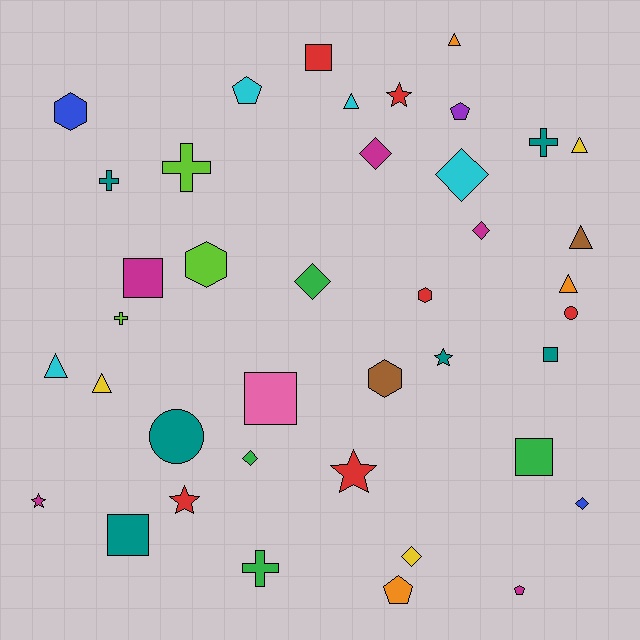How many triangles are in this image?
There are 7 triangles.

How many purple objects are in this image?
There is 1 purple object.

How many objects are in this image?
There are 40 objects.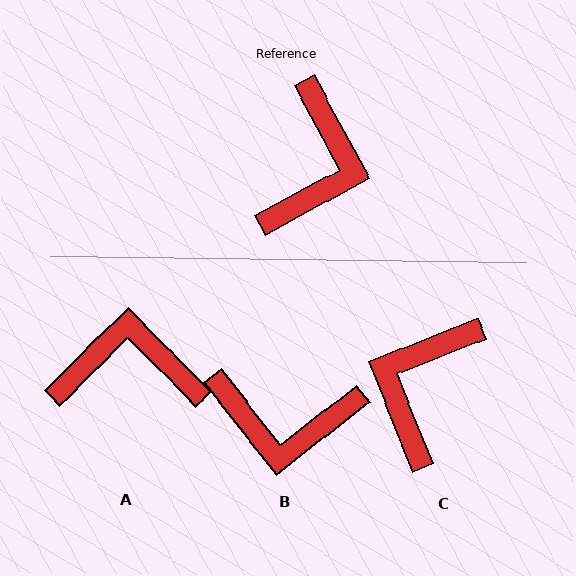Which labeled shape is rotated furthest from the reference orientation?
C, about 174 degrees away.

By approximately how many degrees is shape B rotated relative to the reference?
Approximately 80 degrees clockwise.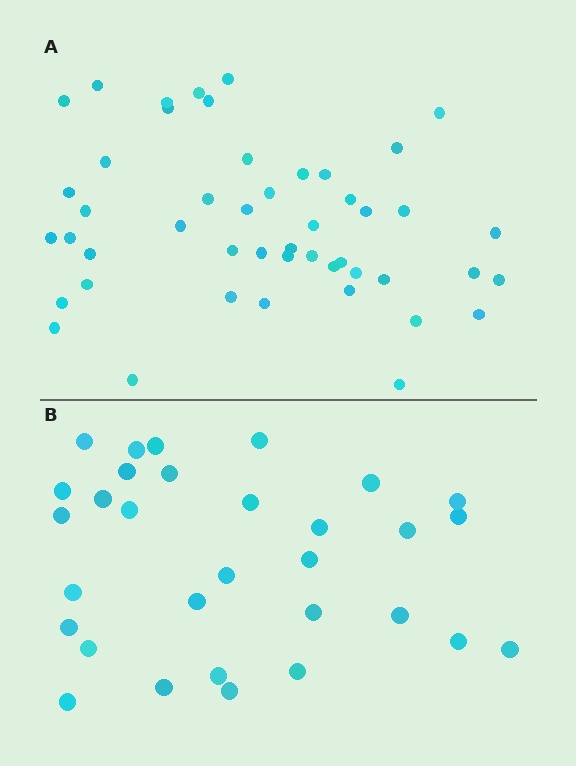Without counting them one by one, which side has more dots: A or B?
Region A (the top region) has more dots.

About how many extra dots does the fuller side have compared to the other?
Region A has approximately 15 more dots than region B.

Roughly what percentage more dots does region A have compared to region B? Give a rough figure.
About 55% more.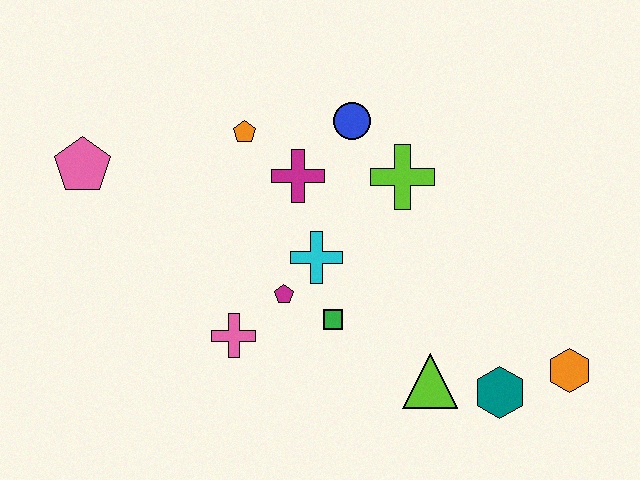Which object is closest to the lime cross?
The blue circle is closest to the lime cross.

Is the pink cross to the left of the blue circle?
Yes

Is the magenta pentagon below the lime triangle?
No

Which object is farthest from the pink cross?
The orange hexagon is farthest from the pink cross.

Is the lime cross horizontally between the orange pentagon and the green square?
No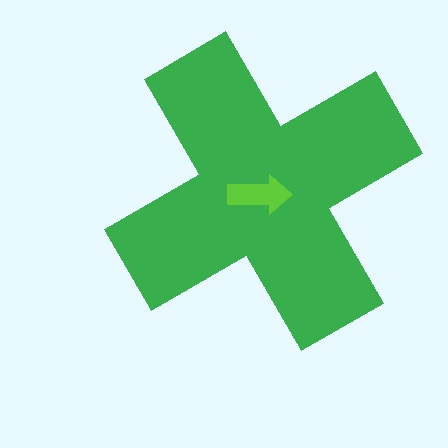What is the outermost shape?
The green cross.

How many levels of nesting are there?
2.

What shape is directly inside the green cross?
The lime arrow.